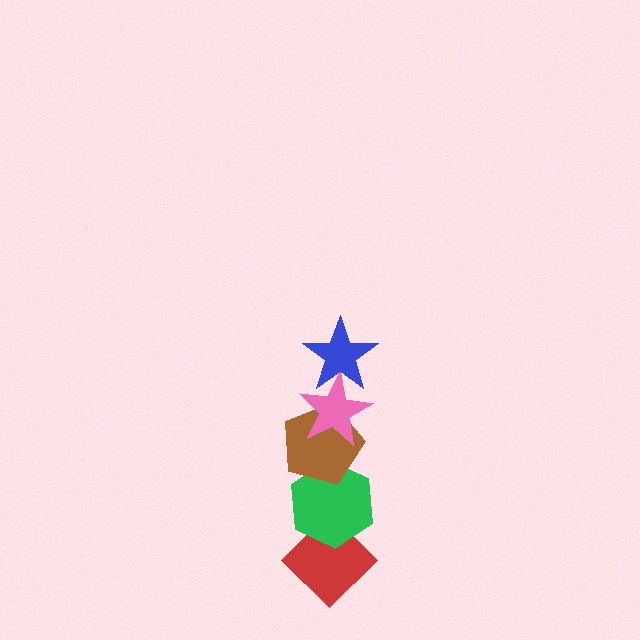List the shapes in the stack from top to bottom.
From top to bottom: the blue star, the pink star, the brown pentagon, the green hexagon, the red diamond.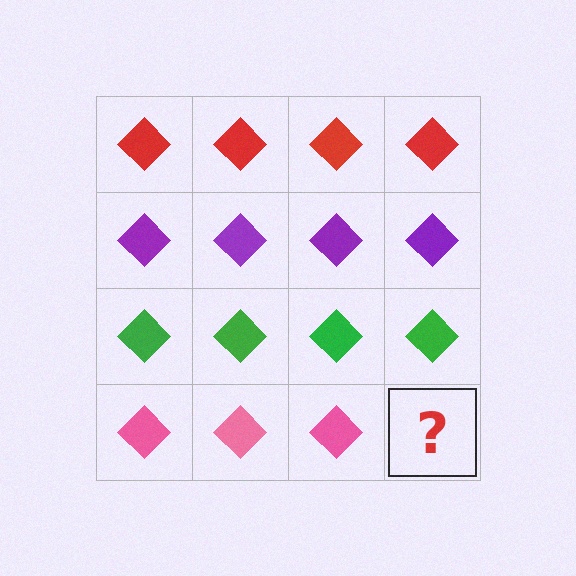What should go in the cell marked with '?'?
The missing cell should contain a pink diamond.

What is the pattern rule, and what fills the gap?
The rule is that each row has a consistent color. The gap should be filled with a pink diamond.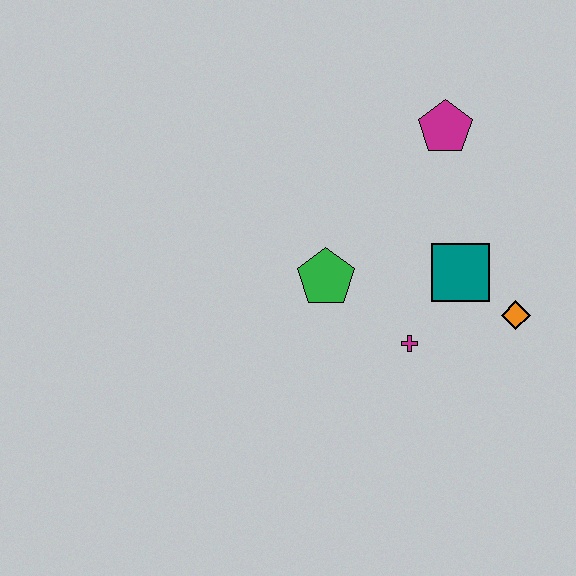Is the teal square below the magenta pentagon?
Yes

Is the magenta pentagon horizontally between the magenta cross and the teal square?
Yes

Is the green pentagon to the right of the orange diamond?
No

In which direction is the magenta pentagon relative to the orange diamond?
The magenta pentagon is above the orange diamond.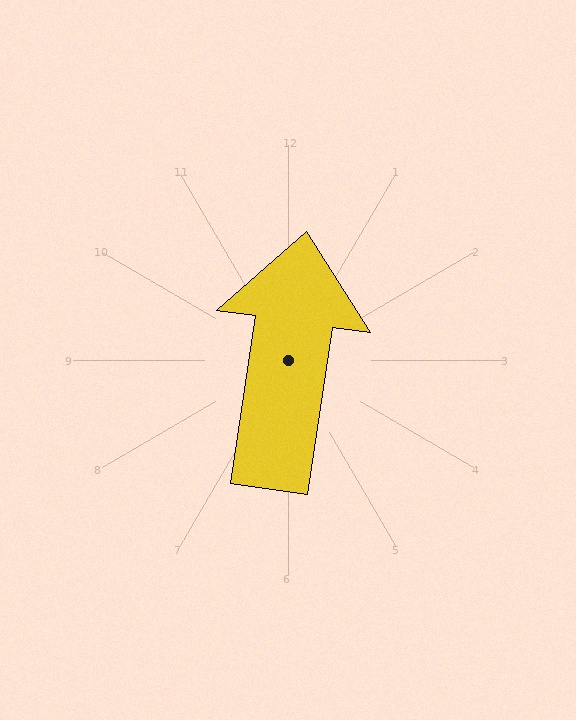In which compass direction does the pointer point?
North.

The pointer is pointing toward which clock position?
Roughly 12 o'clock.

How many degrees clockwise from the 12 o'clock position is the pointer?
Approximately 8 degrees.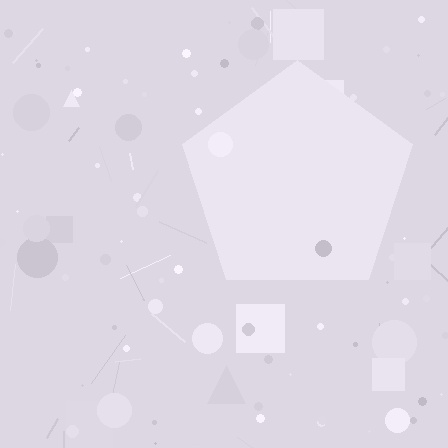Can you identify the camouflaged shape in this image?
The camouflaged shape is a pentagon.